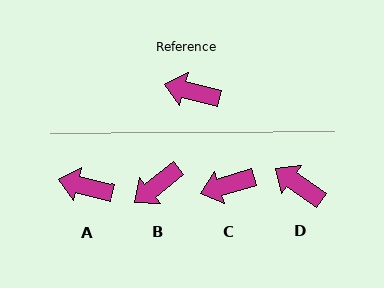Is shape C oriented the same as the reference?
No, it is off by about 32 degrees.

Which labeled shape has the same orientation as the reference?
A.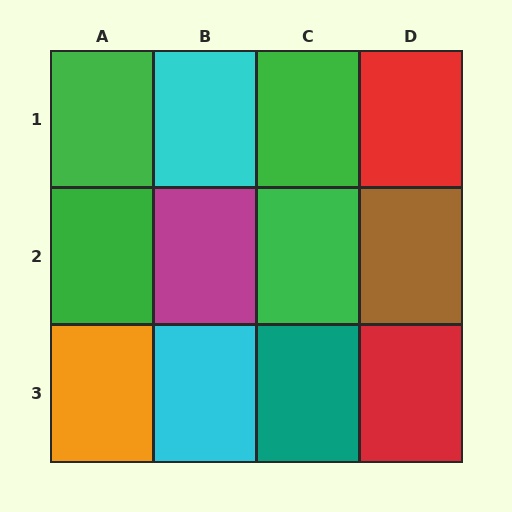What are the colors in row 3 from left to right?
Orange, cyan, teal, red.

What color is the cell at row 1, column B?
Cyan.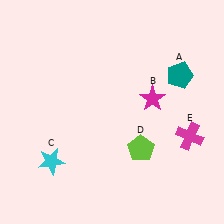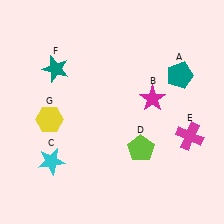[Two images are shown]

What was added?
A teal star (F), a yellow hexagon (G) were added in Image 2.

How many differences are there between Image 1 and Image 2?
There are 2 differences between the two images.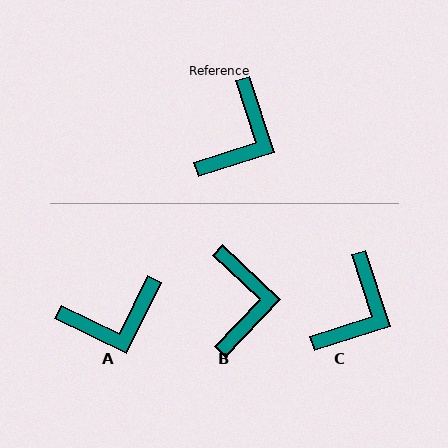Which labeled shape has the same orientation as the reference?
C.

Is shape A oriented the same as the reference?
No, it is off by about 44 degrees.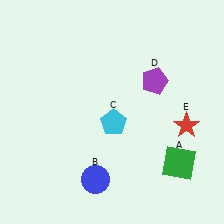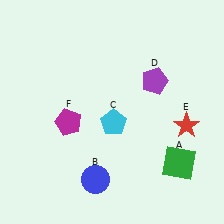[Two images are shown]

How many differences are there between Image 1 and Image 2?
There is 1 difference between the two images.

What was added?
A magenta pentagon (F) was added in Image 2.